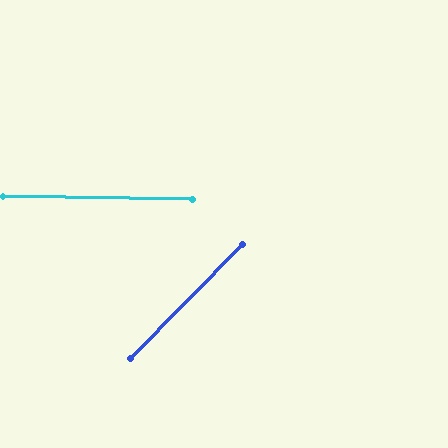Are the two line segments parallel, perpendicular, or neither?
Neither parallel nor perpendicular — they differ by about 46°.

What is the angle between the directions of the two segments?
Approximately 46 degrees.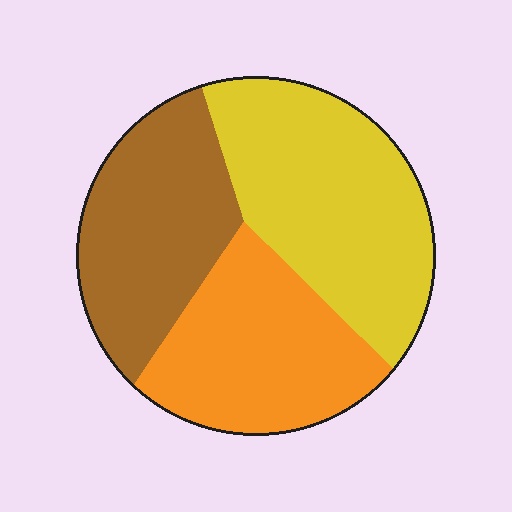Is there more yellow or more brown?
Yellow.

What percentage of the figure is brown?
Brown takes up between a sixth and a third of the figure.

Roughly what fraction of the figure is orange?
Orange takes up about one third (1/3) of the figure.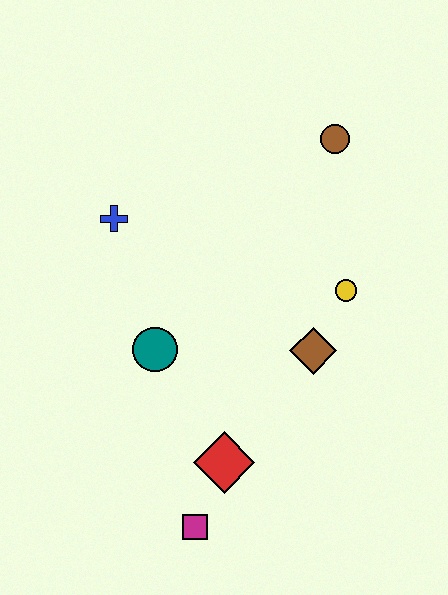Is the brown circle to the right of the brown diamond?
Yes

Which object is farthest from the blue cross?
The magenta square is farthest from the blue cross.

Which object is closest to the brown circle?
The yellow circle is closest to the brown circle.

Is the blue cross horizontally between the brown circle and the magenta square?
No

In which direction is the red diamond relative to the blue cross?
The red diamond is below the blue cross.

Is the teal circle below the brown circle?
Yes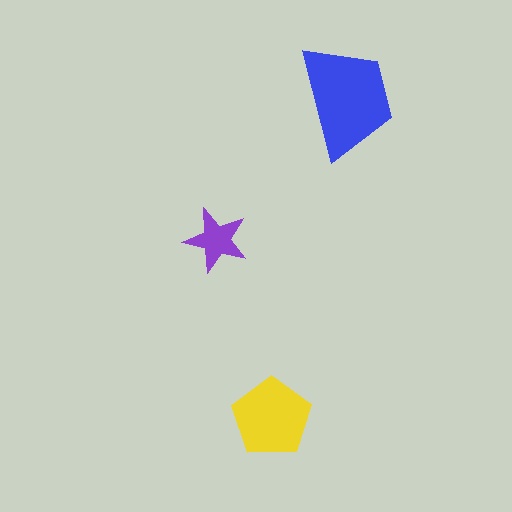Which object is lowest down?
The yellow pentagon is bottommost.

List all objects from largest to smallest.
The blue trapezoid, the yellow pentagon, the purple star.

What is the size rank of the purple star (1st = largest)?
3rd.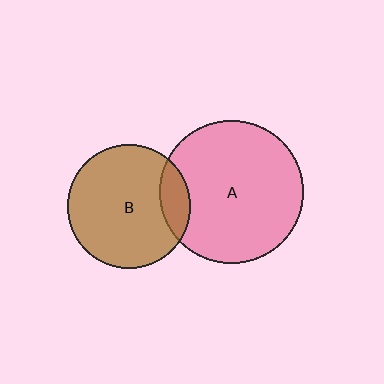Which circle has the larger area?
Circle A (pink).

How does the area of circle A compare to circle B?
Approximately 1.3 times.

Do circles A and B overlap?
Yes.